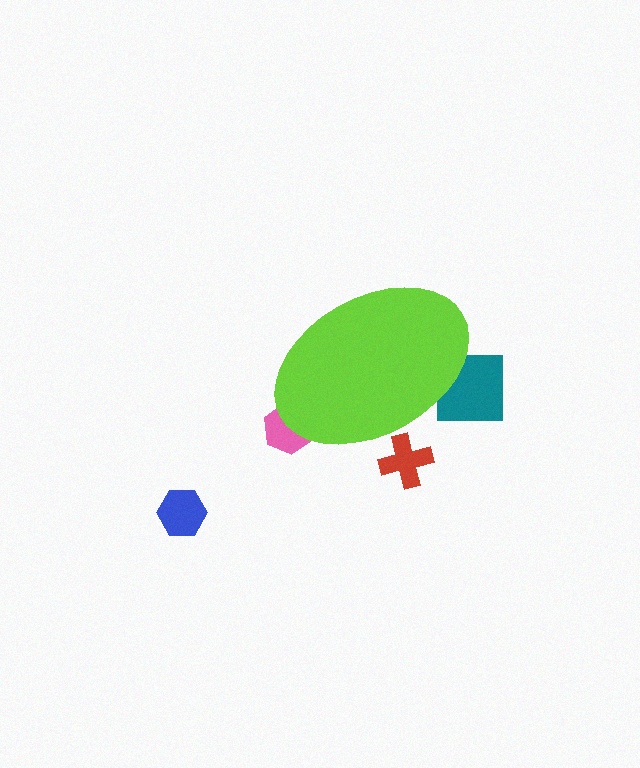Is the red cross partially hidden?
Yes, the red cross is partially hidden behind the lime ellipse.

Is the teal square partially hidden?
Yes, the teal square is partially hidden behind the lime ellipse.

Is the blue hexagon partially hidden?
No, the blue hexagon is fully visible.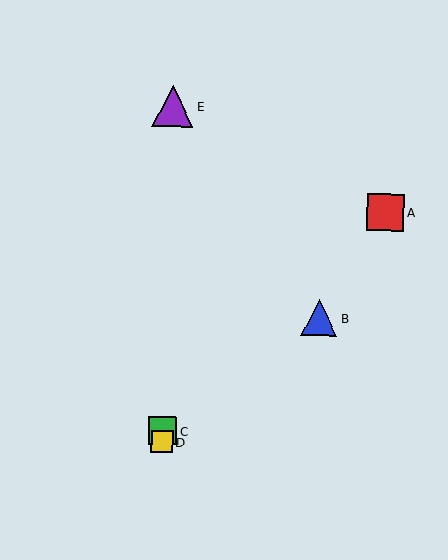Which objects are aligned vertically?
Objects C, D, E are aligned vertically.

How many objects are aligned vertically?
3 objects (C, D, E) are aligned vertically.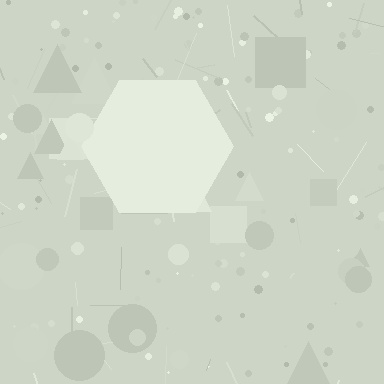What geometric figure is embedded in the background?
A hexagon is embedded in the background.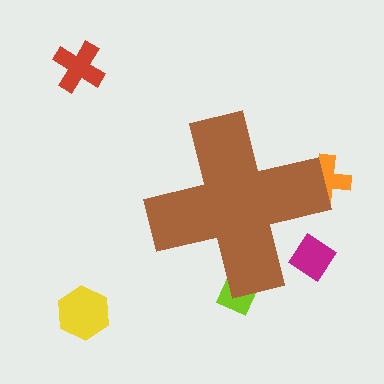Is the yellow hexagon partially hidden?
No, the yellow hexagon is fully visible.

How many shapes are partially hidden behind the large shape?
3 shapes are partially hidden.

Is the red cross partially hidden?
No, the red cross is fully visible.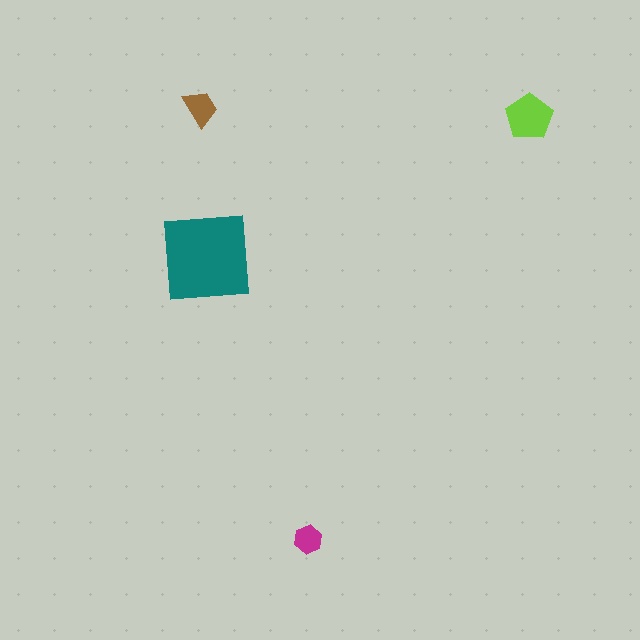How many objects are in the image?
There are 4 objects in the image.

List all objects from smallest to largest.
The magenta hexagon, the brown trapezoid, the lime pentagon, the teal square.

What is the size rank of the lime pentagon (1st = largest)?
2nd.